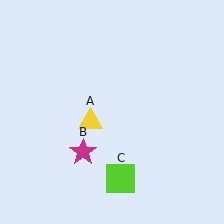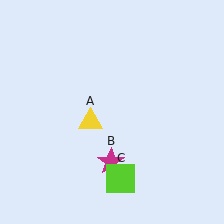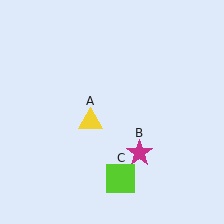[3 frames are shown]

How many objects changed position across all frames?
1 object changed position: magenta star (object B).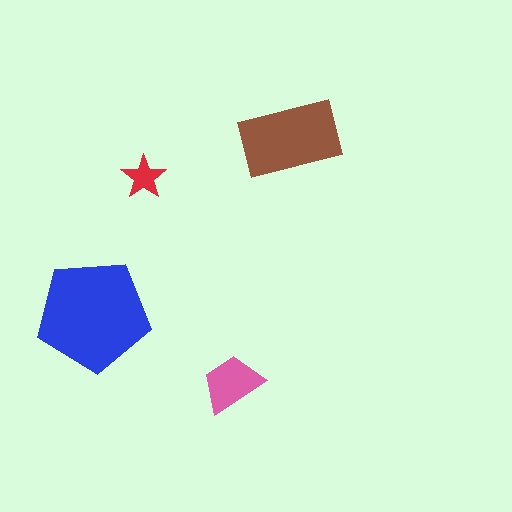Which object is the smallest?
The red star.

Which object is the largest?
The blue pentagon.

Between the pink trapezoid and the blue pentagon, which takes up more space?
The blue pentagon.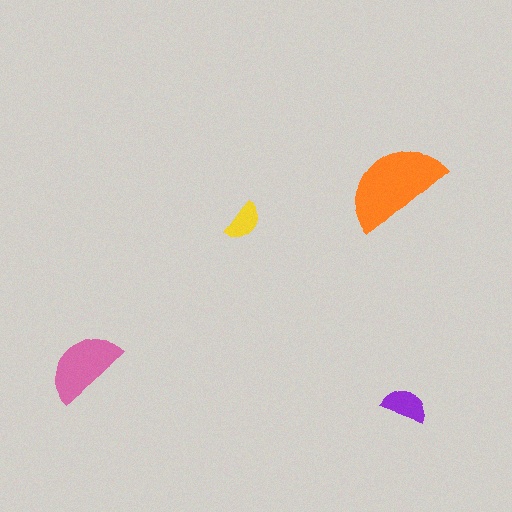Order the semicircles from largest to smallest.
the orange one, the pink one, the purple one, the yellow one.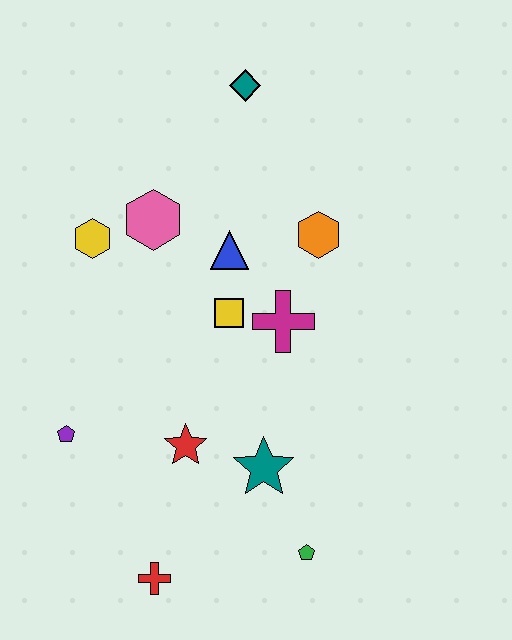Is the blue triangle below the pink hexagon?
Yes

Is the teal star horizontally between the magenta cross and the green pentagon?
No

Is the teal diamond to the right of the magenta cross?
No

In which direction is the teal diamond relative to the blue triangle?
The teal diamond is above the blue triangle.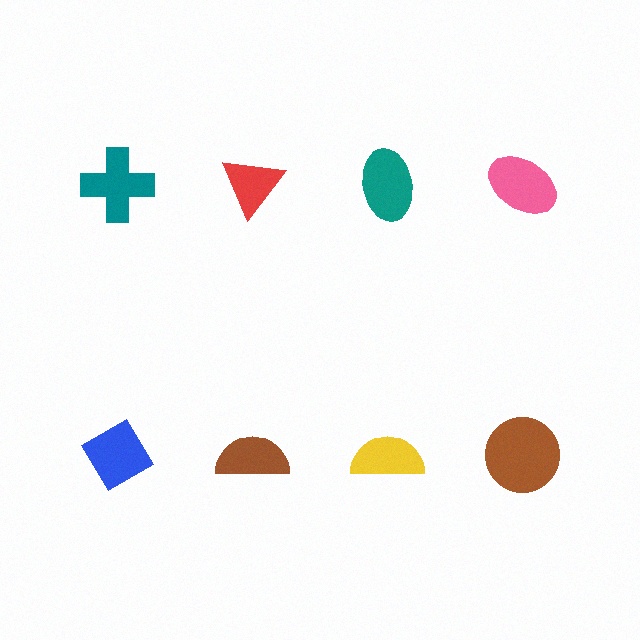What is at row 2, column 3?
A yellow semicircle.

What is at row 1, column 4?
A pink ellipse.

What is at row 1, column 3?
A teal ellipse.